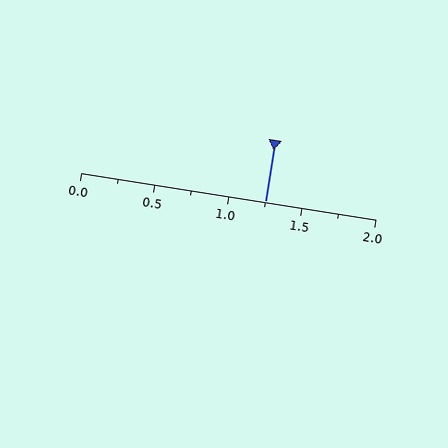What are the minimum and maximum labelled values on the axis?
The axis runs from 0.0 to 2.0.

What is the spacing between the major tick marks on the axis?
The major ticks are spaced 0.5 apart.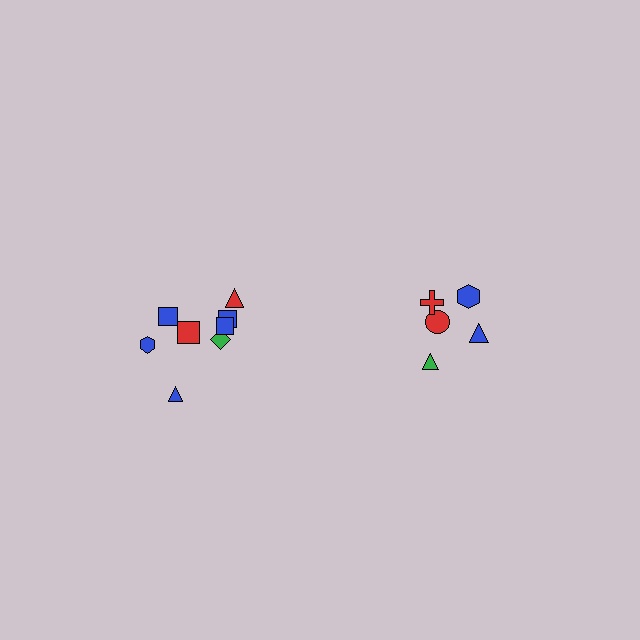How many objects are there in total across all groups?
There are 13 objects.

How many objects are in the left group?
There are 8 objects.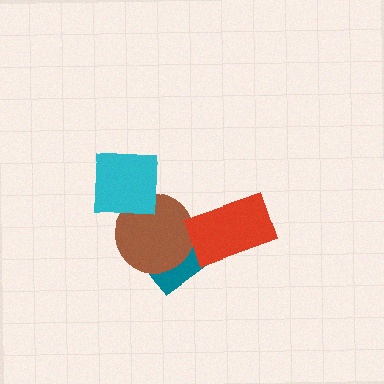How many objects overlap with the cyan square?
1 object overlaps with the cyan square.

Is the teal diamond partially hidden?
Yes, it is partially covered by another shape.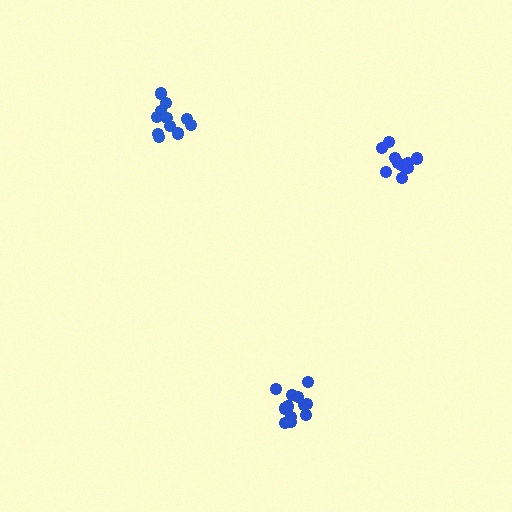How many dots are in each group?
Group 1: 11 dots, Group 2: 12 dots, Group 3: 11 dots (34 total).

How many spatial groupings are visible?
There are 3 spatial groupings.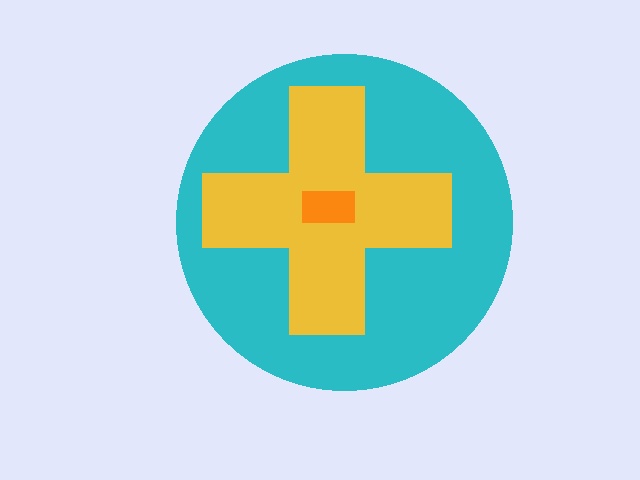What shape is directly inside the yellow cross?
The orange rectangle.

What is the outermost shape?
The cyan circle.